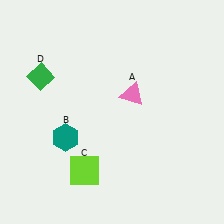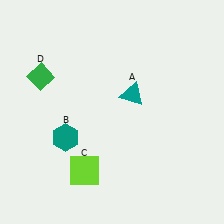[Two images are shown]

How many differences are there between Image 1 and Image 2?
There is 1 difference between the two images.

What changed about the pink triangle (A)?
In Image 1, A is pink. In Image 2, it changed to teal.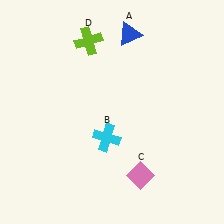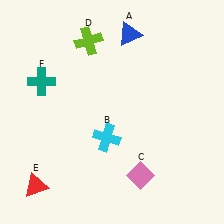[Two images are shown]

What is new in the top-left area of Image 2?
A teal cross (F) was added in the top-left area of Image 2.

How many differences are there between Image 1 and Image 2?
There are 2 differences between the two images.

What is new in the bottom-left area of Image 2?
A red triangle (E) was added in the bottom-left area of Image 2.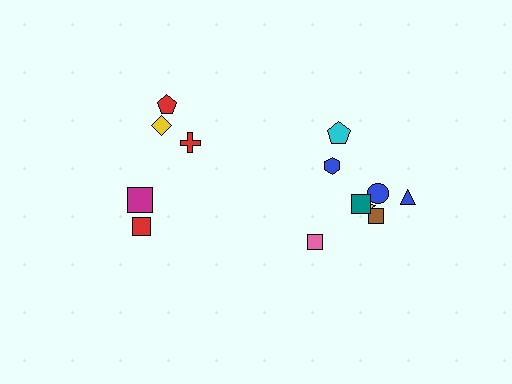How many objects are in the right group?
There are 8 objects.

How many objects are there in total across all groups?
There are 13 objects.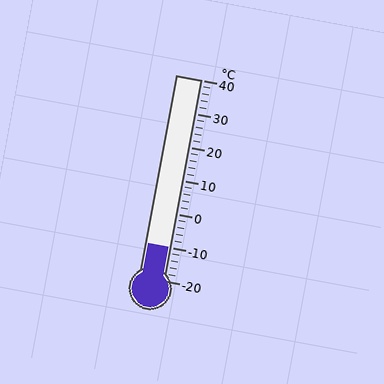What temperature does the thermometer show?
The thermometer shows approximately -10°C.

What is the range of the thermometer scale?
The thermometer scale ranges from -20°C to 40°C.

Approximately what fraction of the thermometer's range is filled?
The thermometer is filled to approximately 15% of its range.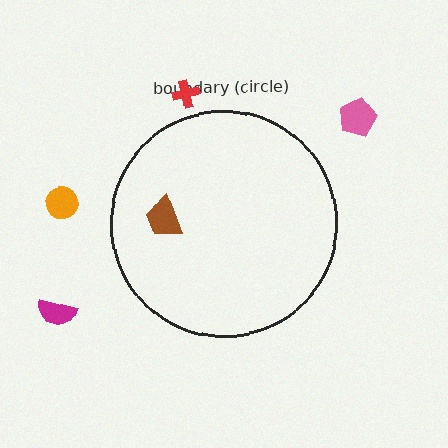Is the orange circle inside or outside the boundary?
Outside.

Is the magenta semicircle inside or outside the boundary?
Outside.